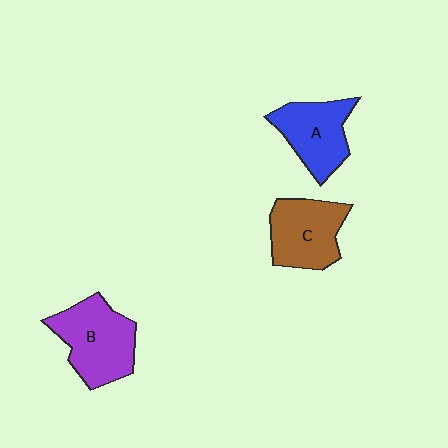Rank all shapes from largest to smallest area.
From largest to smallest: B (purple), C (brown), A (blue).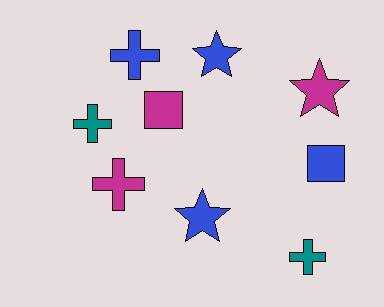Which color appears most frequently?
Blue, with 4 objects.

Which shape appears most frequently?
Cross, with 4 objects.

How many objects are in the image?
There are 9 objects.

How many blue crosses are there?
There is 1 blue cross.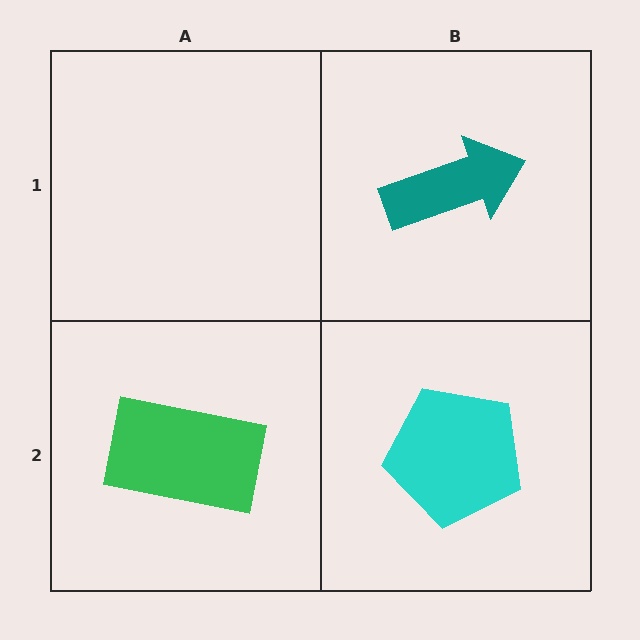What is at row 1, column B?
A teal arrow.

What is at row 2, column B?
A cyan pentagon.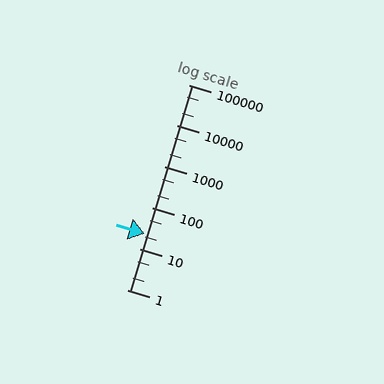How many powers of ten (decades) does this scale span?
The scale spans 5 decades, from 1 to 100000.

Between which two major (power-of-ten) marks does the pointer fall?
The pointer is between 10 and 100.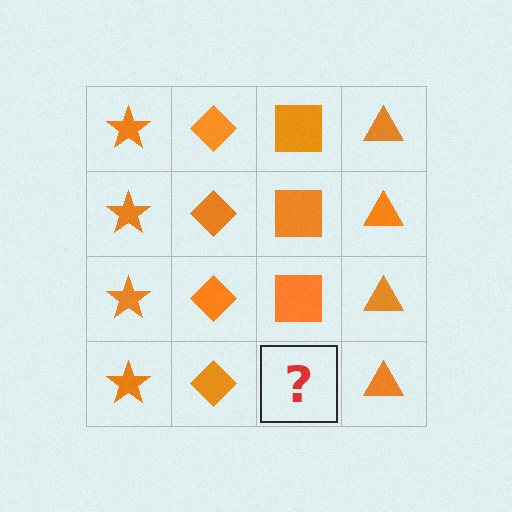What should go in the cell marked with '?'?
The missing cell should contain an orange square.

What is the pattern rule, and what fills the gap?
The rule is that each column has a consistent shape. The gap should be filled with an orange square.